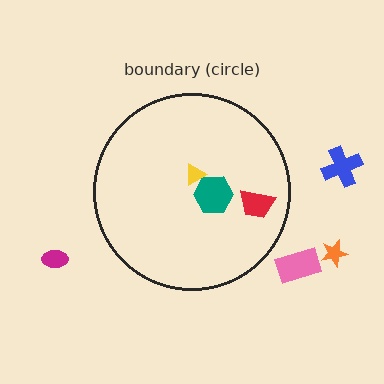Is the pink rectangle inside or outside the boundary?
Outside.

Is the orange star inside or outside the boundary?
Outside.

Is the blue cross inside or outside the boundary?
Outside.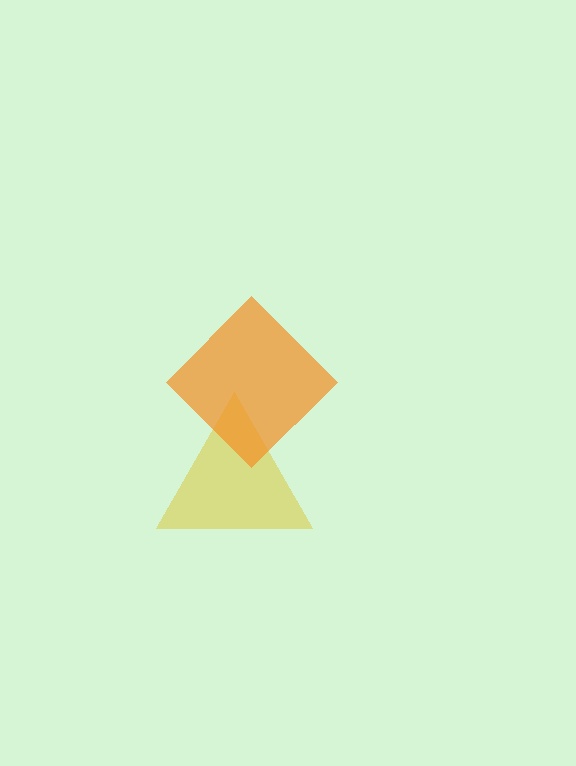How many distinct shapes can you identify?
There are 2 distinct shapes: a yellow triangle, an orange diamond.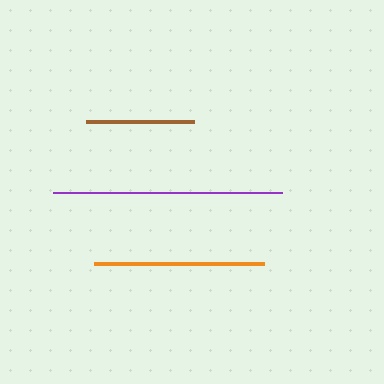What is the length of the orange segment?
The orange segment is approximately 170 pixels long.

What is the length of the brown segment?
The brown segment is approximately 108 pixels long.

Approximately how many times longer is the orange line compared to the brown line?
The orange line is approximately 1.6 times the length of the brown line.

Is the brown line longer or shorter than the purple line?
The purple line is longer than the brown line.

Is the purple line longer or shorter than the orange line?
The purple line is longer than the orange line.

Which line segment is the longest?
The purple line is the longest at approximately 230 pixels.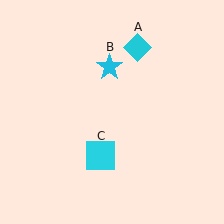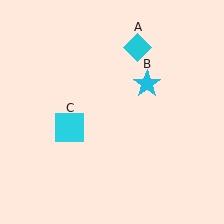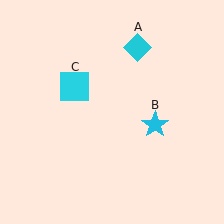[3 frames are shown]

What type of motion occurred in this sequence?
The cyan star (object B), cyan square (object C) rotated clockwise around the center of the scene.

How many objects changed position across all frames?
2 objects changed position: cyan star (object B), cyan square (object C).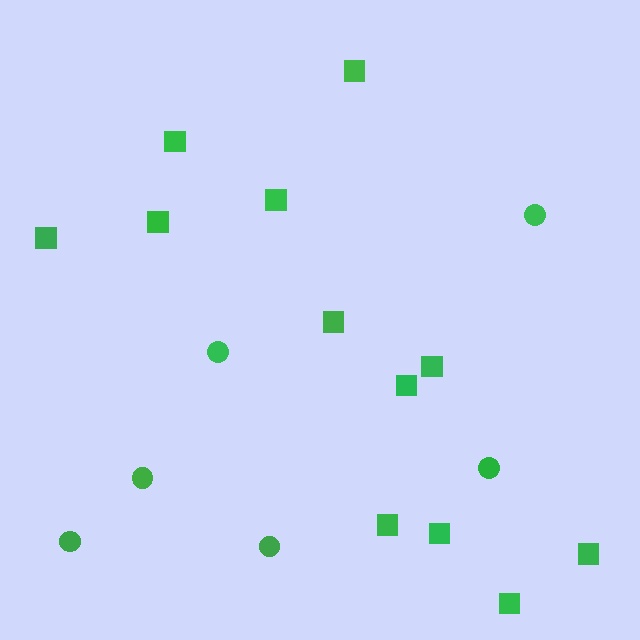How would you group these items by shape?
There are 2 groups: one group of squares (12) and one group of circles (6).